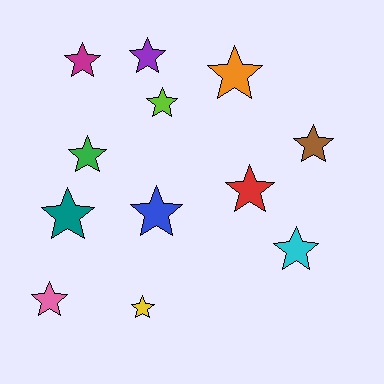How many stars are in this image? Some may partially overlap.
There are 12 stars.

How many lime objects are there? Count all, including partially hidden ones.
There is 1 lime object.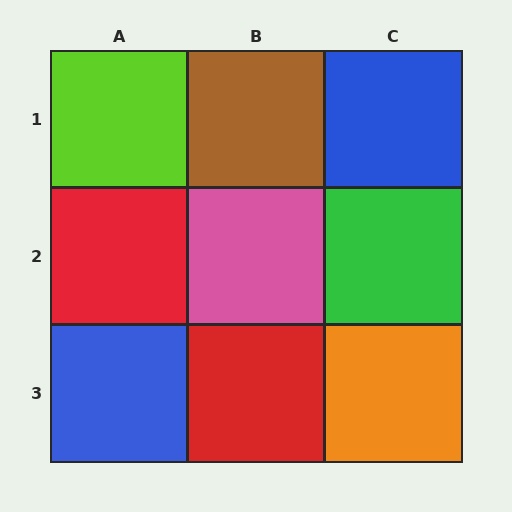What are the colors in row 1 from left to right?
Lime, brown, blue.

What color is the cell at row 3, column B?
Red.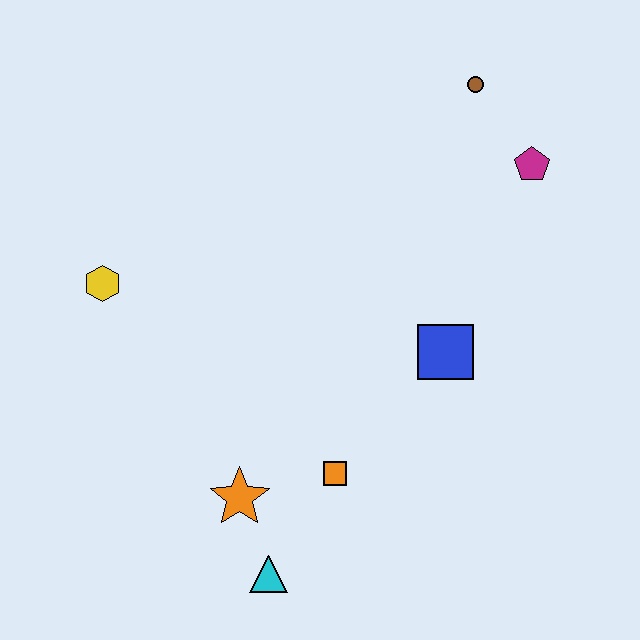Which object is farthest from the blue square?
The yellow hexagon is farthest from the blue square.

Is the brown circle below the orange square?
No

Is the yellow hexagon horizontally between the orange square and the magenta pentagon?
No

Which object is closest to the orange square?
The orange star is closest to the orange square.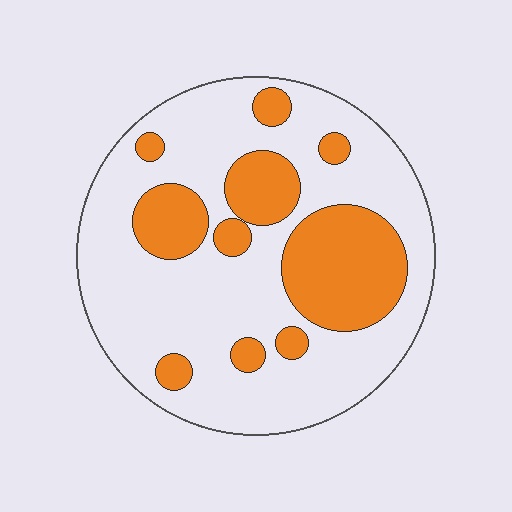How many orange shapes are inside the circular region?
10.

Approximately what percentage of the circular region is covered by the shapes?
Approximately 30%.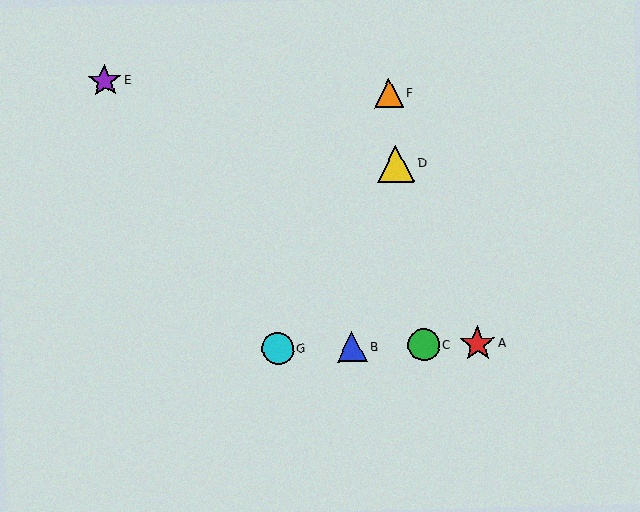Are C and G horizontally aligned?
Yes, both are at y≈345.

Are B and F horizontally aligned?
No, B is at y≈347 and F is at y≈93.